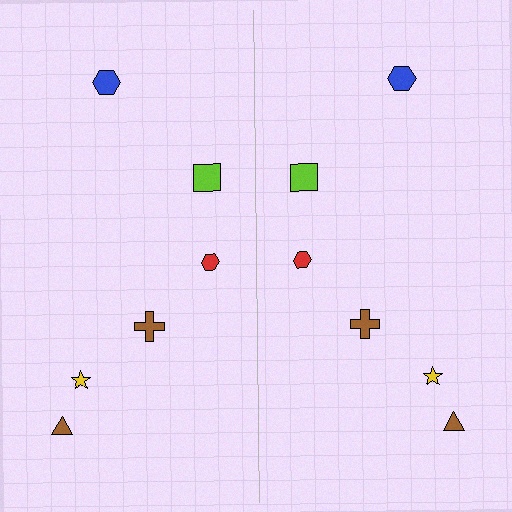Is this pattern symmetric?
Yes, this pattern has bilateral (reflection) symmetry.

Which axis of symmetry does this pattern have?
The pattern has a vertical axis of symmetry running through the center of the image.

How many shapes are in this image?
There are 12 shapes in this image.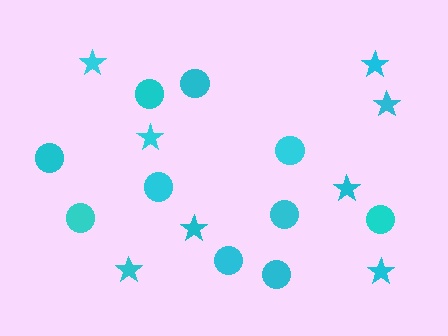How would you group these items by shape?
There are 2 groups: one group of circles (10) and one group of stars (8).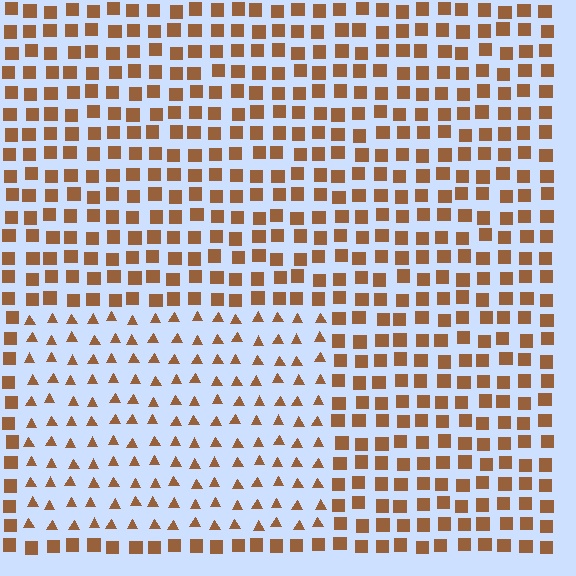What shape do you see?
I see a rectangle.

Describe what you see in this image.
The image is filled with small brown elements arranged in a uniform grid. A rectangle-shaped region contains triangles, while the surrounding area contains squares. The boundary is defined purely by the change in element shape.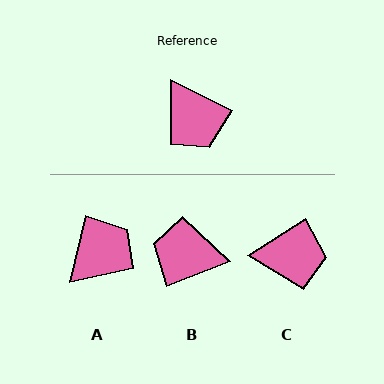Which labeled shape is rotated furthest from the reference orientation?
B, about 132 degrees away.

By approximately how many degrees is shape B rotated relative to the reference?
Approximately 132 degrees clockwise.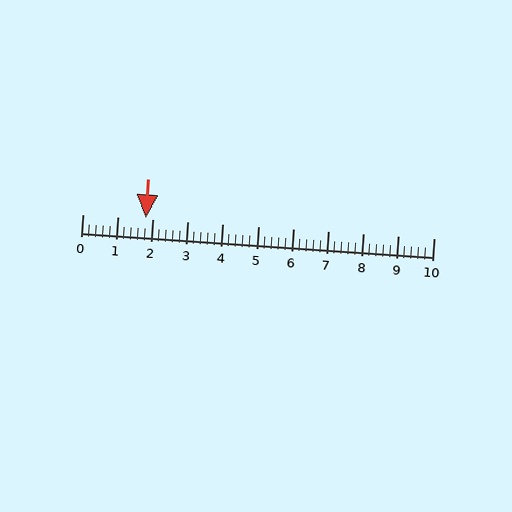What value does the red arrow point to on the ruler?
The red arrow points to approximately 1.8.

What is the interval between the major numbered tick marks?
The major tick marks are spaced 1 units apart.